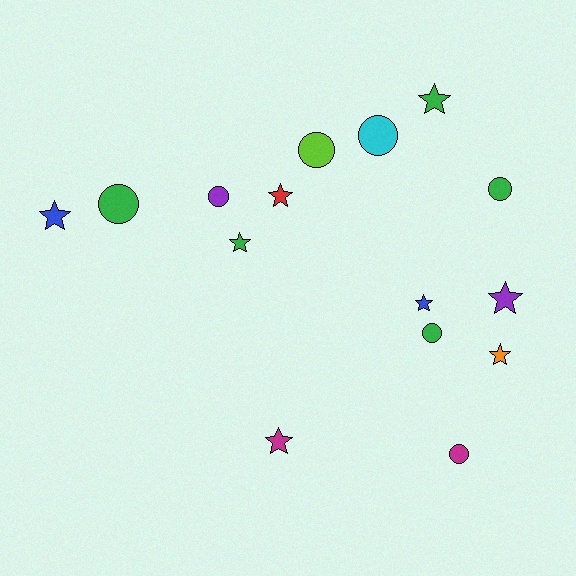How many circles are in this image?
There are 7 circles.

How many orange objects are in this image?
There is 1 orange object.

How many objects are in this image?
There are 15 objects.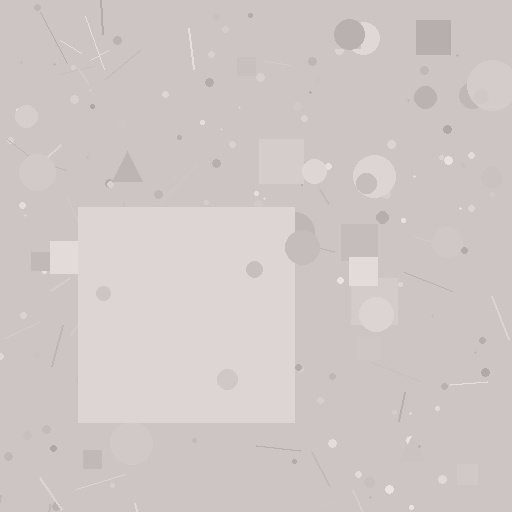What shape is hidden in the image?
A square is hidden in the image.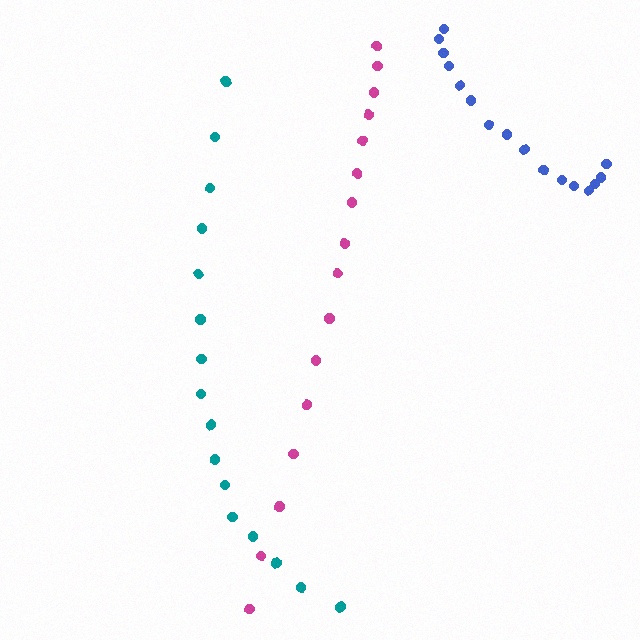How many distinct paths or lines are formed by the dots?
There are 3 distinct paths.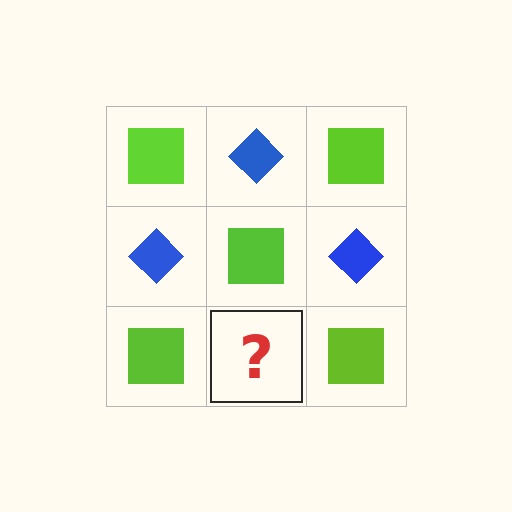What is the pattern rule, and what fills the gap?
The rule is that it alternates lime square and blue diamond in a checkerboard pattern. The gap should be filled with a blue diamond.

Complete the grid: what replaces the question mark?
The question mark should be replaced with a blue diamond.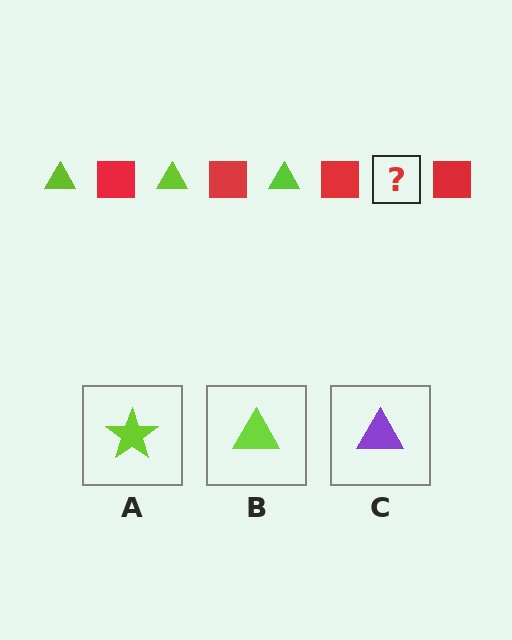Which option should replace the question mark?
Option B.